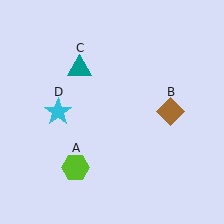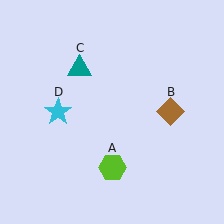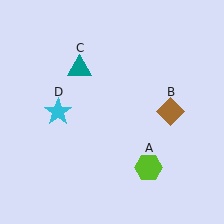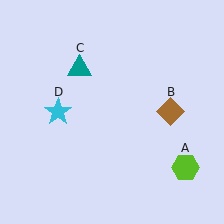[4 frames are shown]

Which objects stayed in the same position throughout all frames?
Brown diamond (object B) and teal triangle (object C) and cyan star (object D) remained stationary.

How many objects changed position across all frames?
1 object changed position: lime hexagon (object A).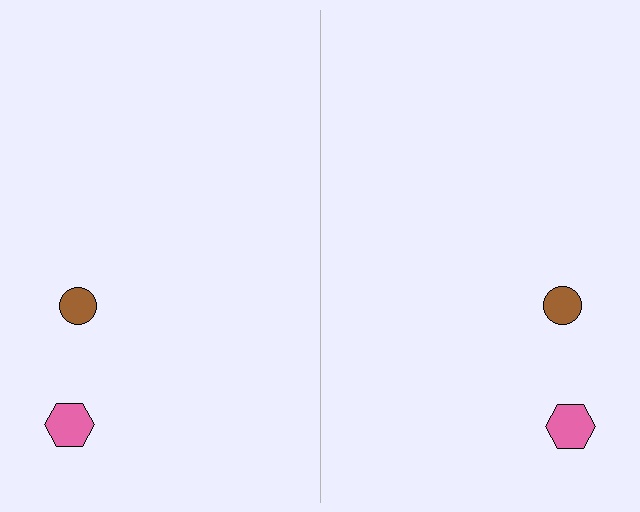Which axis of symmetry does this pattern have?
The pattern has a vertical axis of symmetry running through the center of the image.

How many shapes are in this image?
There are 4 shapes in this image.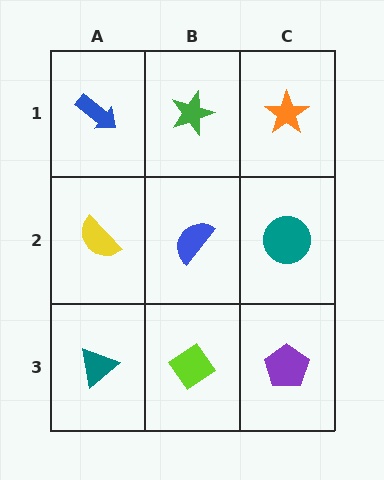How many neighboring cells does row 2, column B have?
4.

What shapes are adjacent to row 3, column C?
A teal circle (row 2, column C), a lime diamond (row 3, column B).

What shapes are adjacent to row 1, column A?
A yellow semicircle (row 2, column A), a green star (row 1, column B).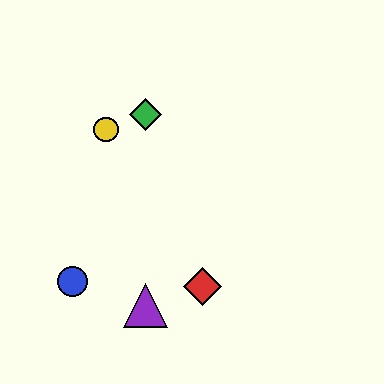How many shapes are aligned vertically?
2 shapes (the green diamond, the purple triangle) are aligned vertically.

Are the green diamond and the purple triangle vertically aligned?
Yes, both are at x≈145.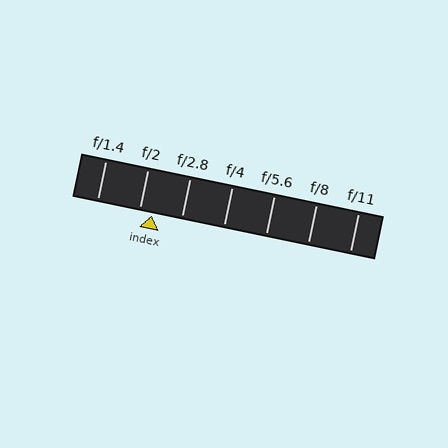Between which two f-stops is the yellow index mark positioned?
The index mark is between f/2 and f/2.8.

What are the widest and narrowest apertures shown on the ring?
The widest aperture shown is f/1.4 and the narrowest is f/11.